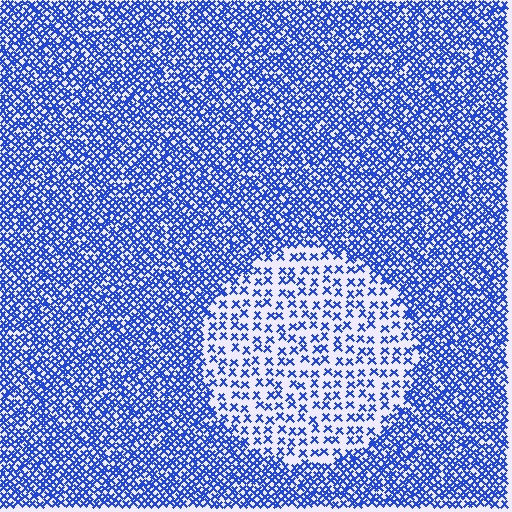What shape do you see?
I see a circle.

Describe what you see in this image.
The image contains small blue elements arranged at two different densities. A circle-shaped region is visible where the elements are less densely packed than the surrounding area.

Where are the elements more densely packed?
The elements are more densely packed outside the circle boundary.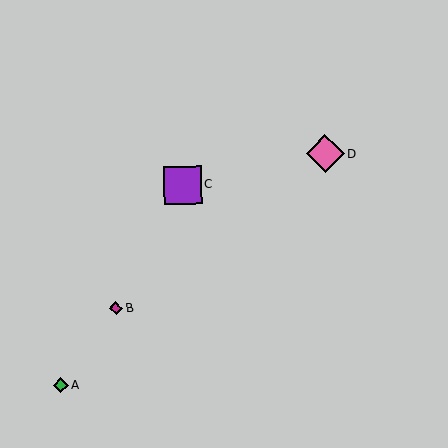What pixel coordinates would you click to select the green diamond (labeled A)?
Click at (61, 385) to select the green diamond A.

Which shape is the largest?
The purple square (labeled C) is the largest.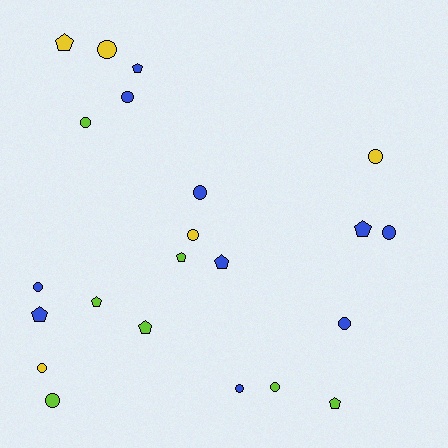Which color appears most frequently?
Blue, with 10 objects.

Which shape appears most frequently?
Circle, with 13 objects.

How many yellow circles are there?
There are 4 yellow circles.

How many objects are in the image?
There are 22 objects.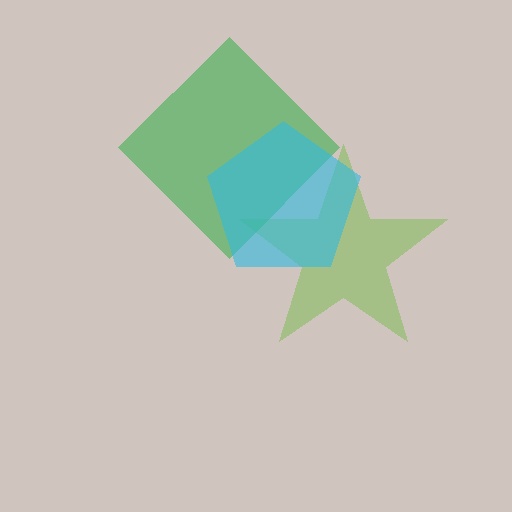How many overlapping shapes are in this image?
There are 3 overlapping shapes in the image.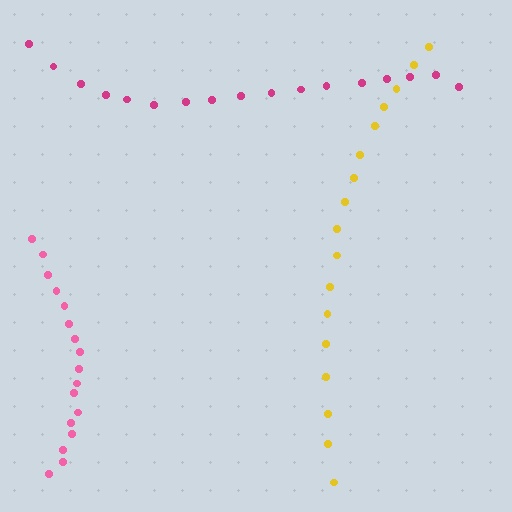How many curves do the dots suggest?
There are 3 distinct paths.